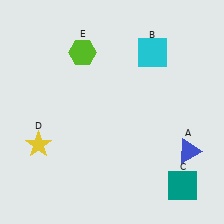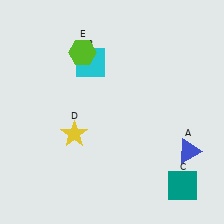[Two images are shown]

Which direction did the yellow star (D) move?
The yellow star (D) moved right.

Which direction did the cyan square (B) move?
The cyan square (B) moved left.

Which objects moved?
The objects that moved are: the cyan square (B), the yellow star (D).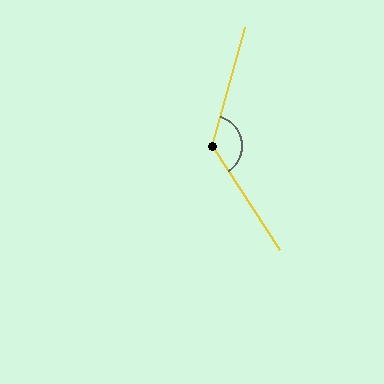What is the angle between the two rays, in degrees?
Approximately 131 degrees.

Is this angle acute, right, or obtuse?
It is obtuse.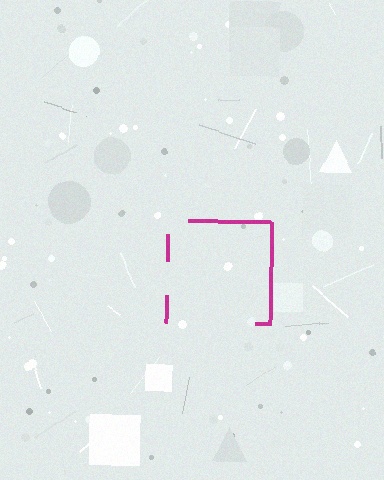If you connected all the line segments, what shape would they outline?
They would outline a square.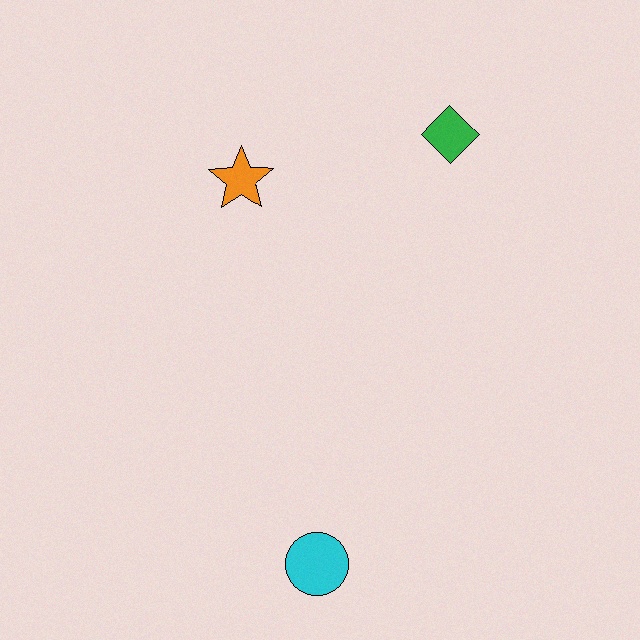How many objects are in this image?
There are 3 objects.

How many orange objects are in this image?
There is 1 orange object.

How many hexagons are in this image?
There are no hexagons.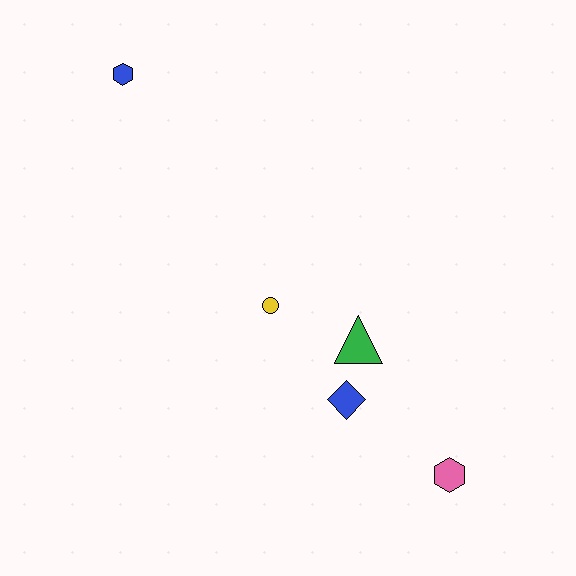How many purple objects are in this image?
There are no purple objects.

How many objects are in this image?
There are 5 objects.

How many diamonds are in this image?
There is 1 diamond.